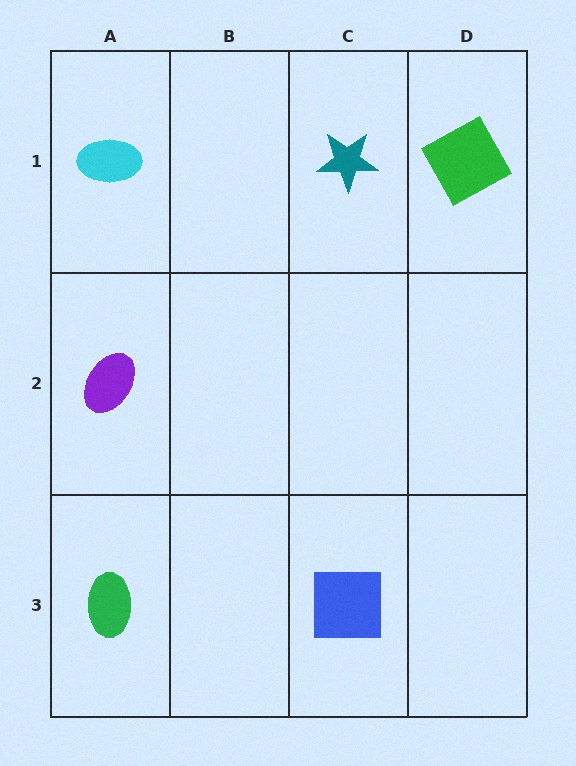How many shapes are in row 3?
2 shapes.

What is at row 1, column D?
A green square.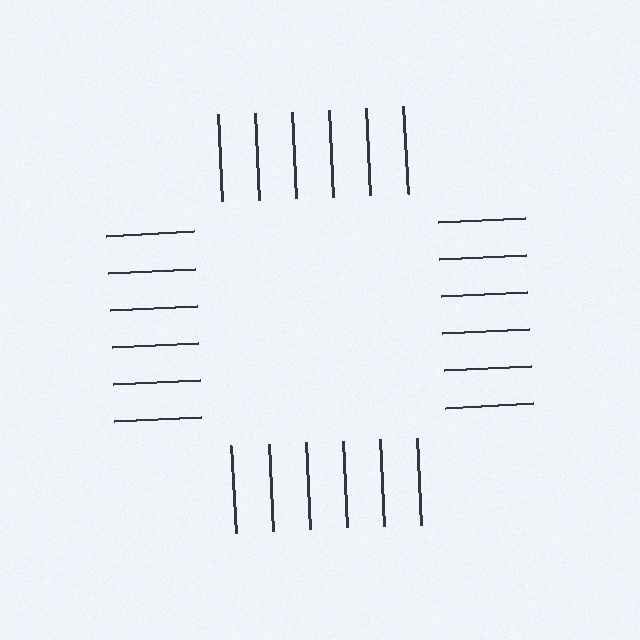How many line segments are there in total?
24 — 6 along each of the 4 edges.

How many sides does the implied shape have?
4 sides — the line-ends trace a square.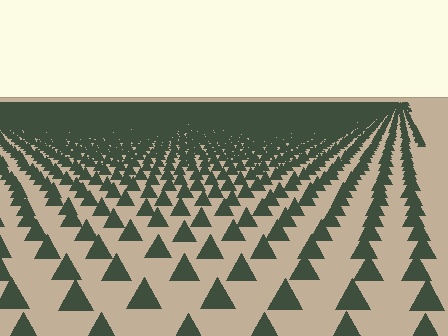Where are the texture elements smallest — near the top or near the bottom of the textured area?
Near the top.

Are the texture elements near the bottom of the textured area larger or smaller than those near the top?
Larger. Near the bottom, elements are closer to the viewer and appear at a bigger on-screen size.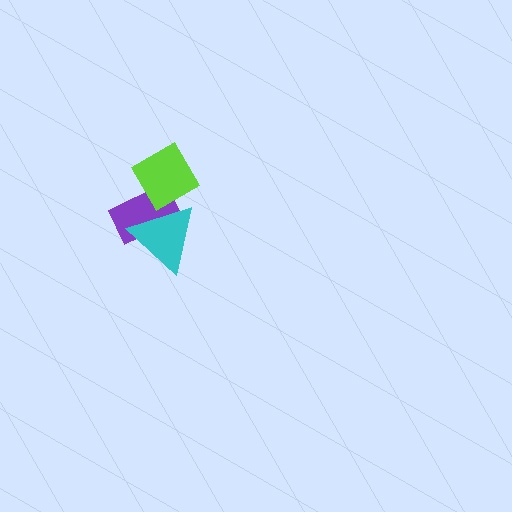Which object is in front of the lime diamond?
The cyan triangle is in front of the lime diamond.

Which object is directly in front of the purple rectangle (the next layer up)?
The lime diamond is directly in front of the purple rectangle.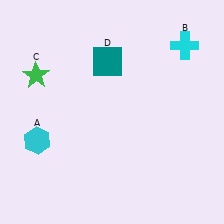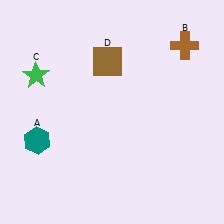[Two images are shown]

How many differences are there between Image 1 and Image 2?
There are 3 differences between the two images.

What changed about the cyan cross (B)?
In Image 1, B is cyan. In Image 2, it changed to brown.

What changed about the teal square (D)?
In Image 1, D is teal. In Image 2, it changed to brown.